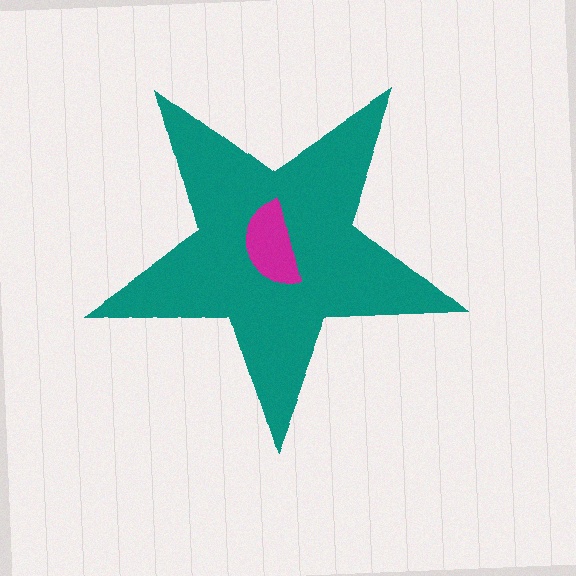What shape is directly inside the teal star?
The magenta semicircle.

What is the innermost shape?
The magenta semicircle.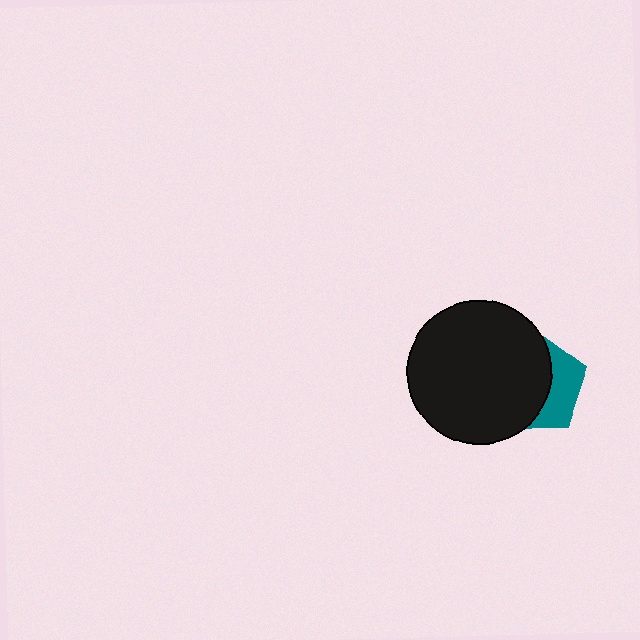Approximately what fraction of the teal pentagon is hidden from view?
Roughly 64% of the teal pentagon is hidden behind the black circle.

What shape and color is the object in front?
The object in front is a black circle.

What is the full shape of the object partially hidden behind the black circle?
The partially hidden object is a teal pentagon.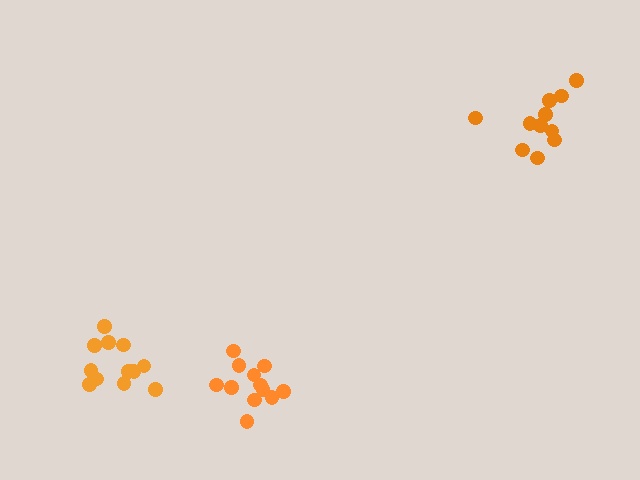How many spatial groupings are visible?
There are 3 spatial groupings.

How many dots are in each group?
Group 1: 13 dots, Group 2: 11 dots, Group 3: 13 dots (37 total).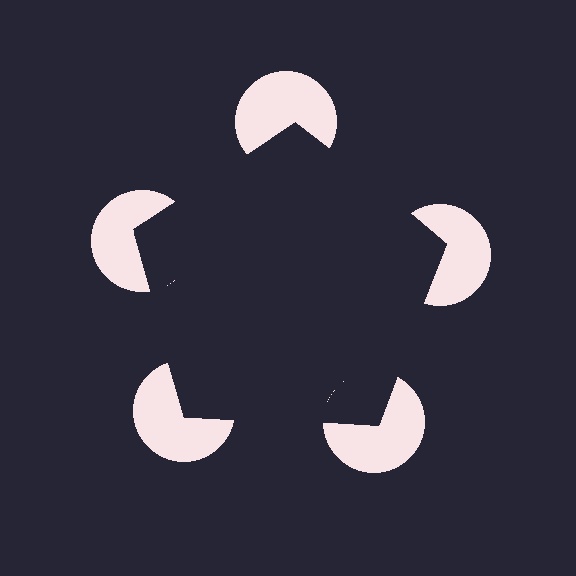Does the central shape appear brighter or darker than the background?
It typically appears slightly darker than the background, even though no actual brightness change is drawn.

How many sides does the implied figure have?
5 sides.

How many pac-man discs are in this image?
There are 5 — one at each vertex of the illusory pentagon.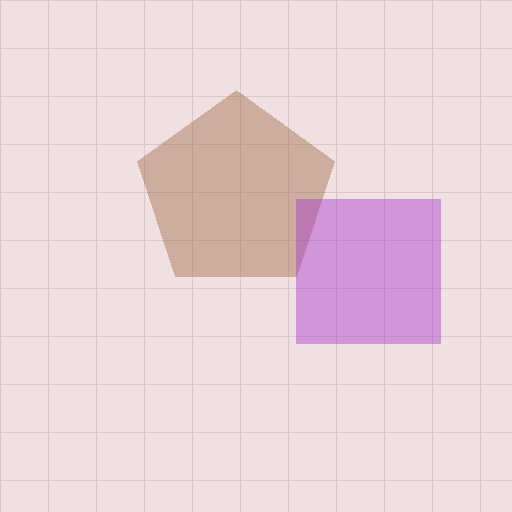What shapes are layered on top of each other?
The layered shapes are: a brown pentagon, a purple square.